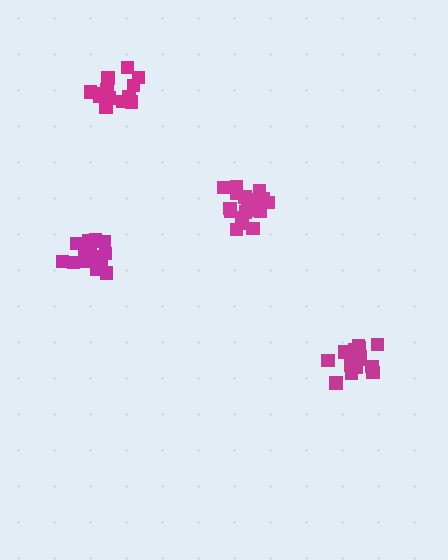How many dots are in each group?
Group 1: 13 dots, Group 2: 19 dots, Group 3: 18 dots, Group 4: 19 dots (69 total).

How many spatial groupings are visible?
There are 4 spatial groupings.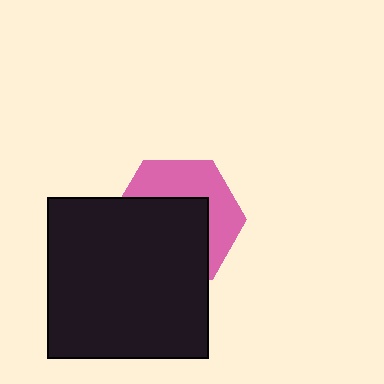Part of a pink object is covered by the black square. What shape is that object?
It is a hexagon.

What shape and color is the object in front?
The object in front is a black square.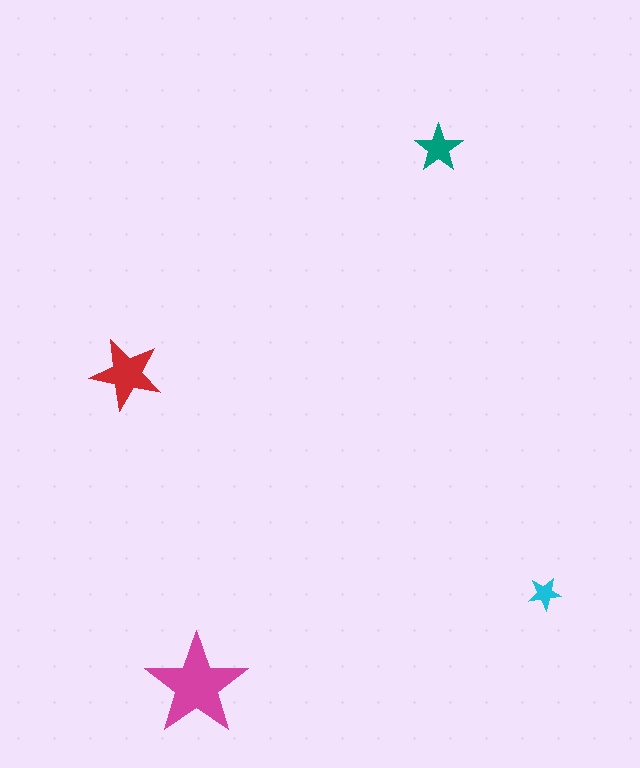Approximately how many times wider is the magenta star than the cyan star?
About 3 times wider.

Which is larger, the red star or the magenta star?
The magenta one.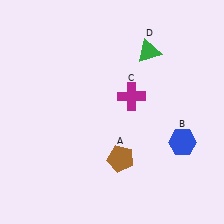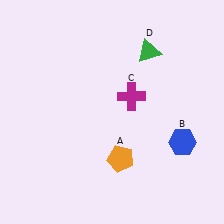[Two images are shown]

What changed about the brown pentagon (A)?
In Image 1, A is brown. In Image 2, it changed to orange.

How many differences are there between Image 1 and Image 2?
There is 1 difference between the two images.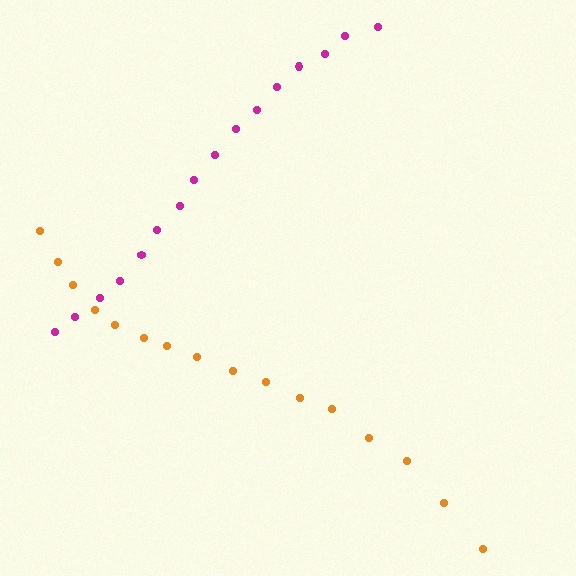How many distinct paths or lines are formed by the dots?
There are 2 distinct paths.